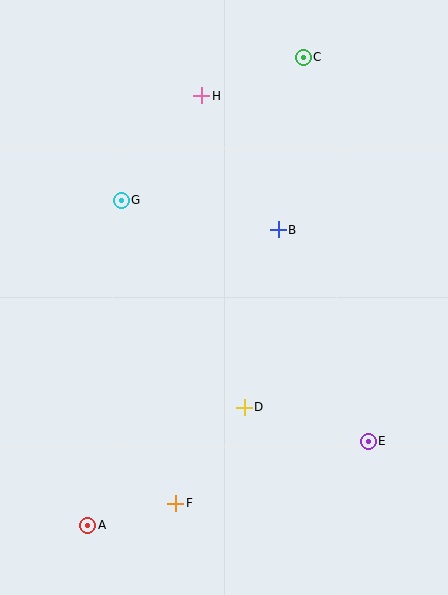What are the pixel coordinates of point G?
Point G is at (121, 200).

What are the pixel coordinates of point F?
Point F is at (176, 503).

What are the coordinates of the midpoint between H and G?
The midpoint between H and G is at (162, 148).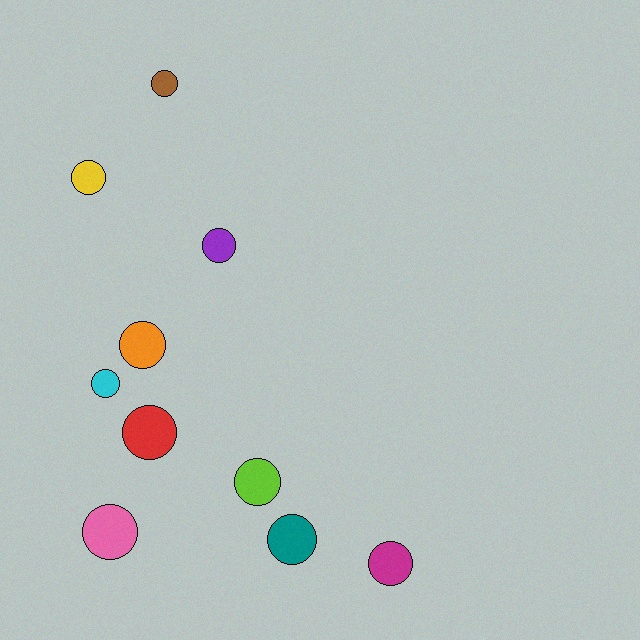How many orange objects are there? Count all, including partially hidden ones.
There is 1 orange object.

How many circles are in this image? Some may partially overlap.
There are 10 circles.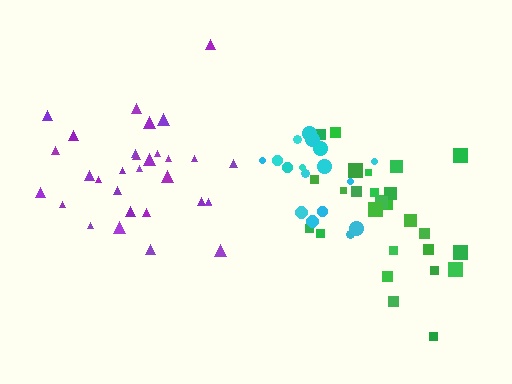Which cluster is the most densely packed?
Cyan.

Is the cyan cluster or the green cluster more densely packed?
Cyan.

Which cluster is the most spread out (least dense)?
Green.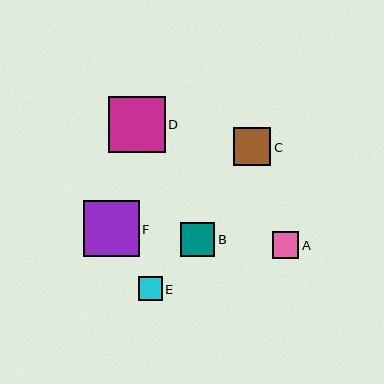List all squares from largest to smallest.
From largest to smallest: D, F, C, B, A, E.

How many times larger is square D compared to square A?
Square D is approximately 2.1 times the size of square A.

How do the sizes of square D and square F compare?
Square D and square F are approximately the same size.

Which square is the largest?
Square D is the largest with a size of approximately 56 pixels.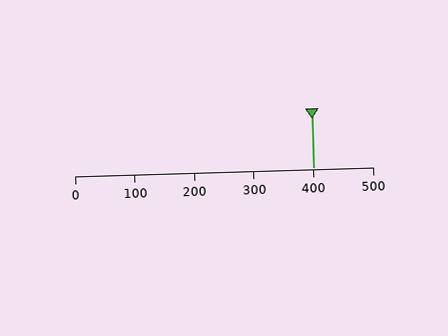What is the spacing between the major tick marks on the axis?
The major ticks are spaced 100 apart.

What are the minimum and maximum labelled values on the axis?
The axis runs from 0 to 500.